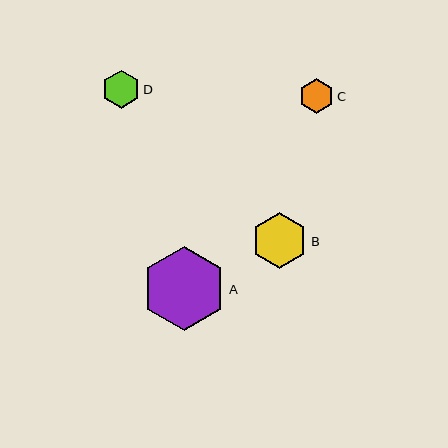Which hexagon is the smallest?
Hexagon C is the smallest with a size of approximately 35 pixels.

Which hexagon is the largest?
Hexagon A is the largest with a size of approximately 84 pixels.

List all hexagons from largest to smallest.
From largest to smallest: A, B, D, C.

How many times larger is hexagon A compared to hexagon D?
Hexagon A is approximately 2.2 times the size of hexagon D.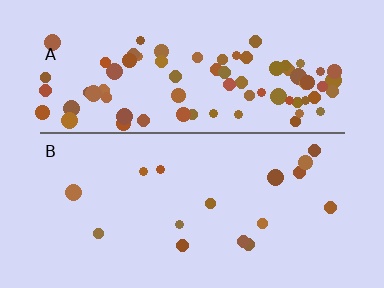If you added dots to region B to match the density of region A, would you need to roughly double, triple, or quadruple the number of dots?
Approximately quadruple.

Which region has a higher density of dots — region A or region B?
A (the top).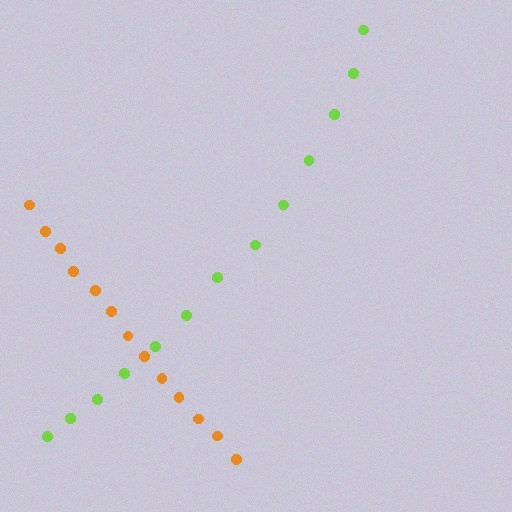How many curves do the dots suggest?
There are 2 distinct paths.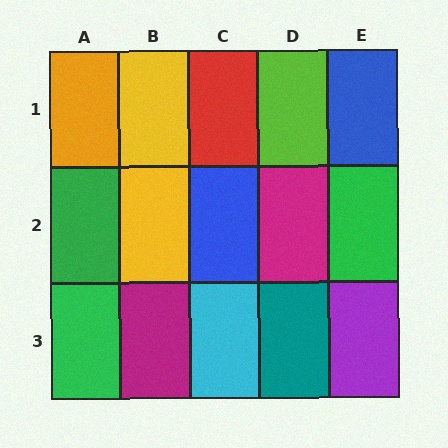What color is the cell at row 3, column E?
Purple.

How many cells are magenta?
2 cells are magenta.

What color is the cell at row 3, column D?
Teal.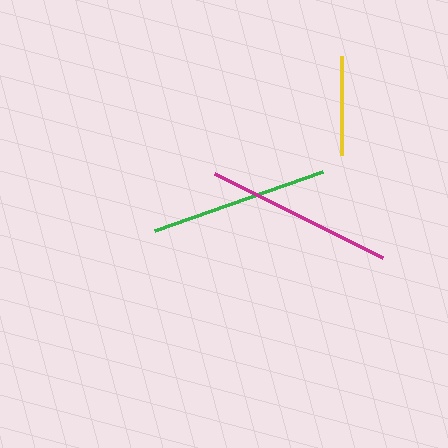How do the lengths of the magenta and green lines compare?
The magenta and green lines are approximately the same length.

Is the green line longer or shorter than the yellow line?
The green line is longer than the yellow line.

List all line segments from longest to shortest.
From longest to shortest: magenta, green, yellow.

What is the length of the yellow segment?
The yellow segment is approximately 100 pixels long.